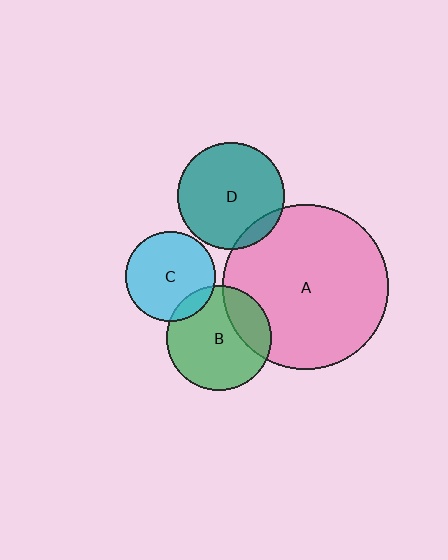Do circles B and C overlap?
Yes.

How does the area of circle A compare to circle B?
Approximately 2.5 times.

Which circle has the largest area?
Circle A (pink).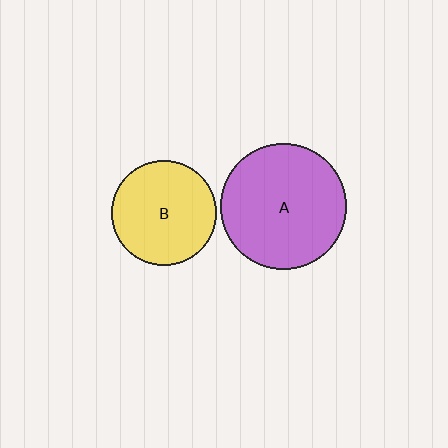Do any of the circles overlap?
No, none of the circles overlap.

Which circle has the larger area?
Circle A (purple).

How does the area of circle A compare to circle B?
Approximately 1.5 times.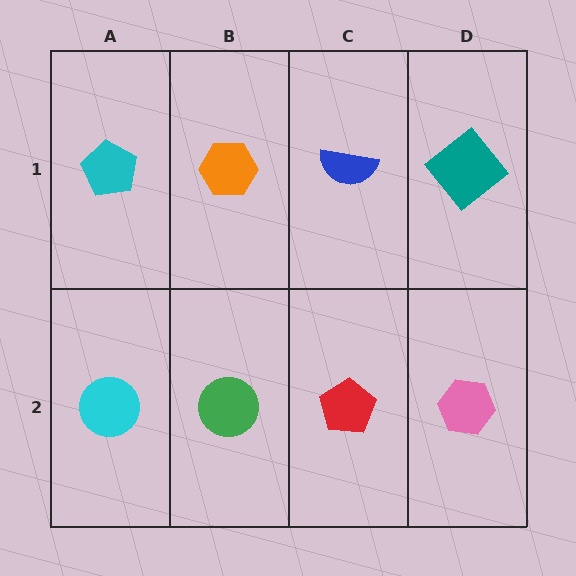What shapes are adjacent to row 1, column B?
A green circle (row 2, column B), a cyan pentagon (row 1, column A), a blue semicircle (row 1, column C).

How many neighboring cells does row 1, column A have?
2.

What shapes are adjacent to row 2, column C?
A blue semicircle (row 1, column C), a green circle (row 2, column B), a pink hexagon (row 2, column D).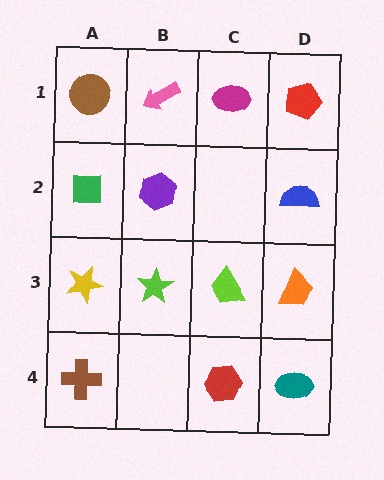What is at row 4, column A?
A brown cross.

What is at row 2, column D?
A blue semicircle.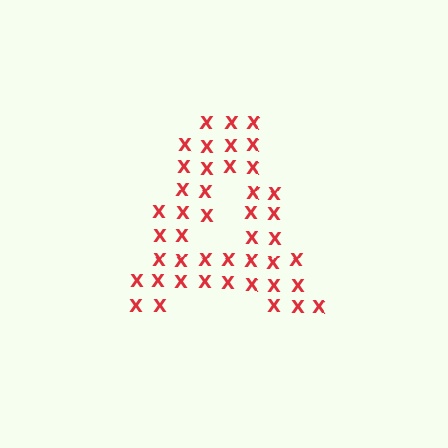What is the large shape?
The large shape is the letter A.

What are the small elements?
The small elements are letter X's.